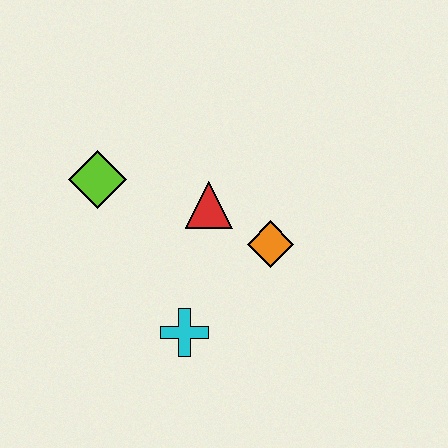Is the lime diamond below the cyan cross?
No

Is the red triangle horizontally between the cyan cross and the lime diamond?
No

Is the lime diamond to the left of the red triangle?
Yes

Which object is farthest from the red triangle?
The cyan cross is farthest from the red triangle.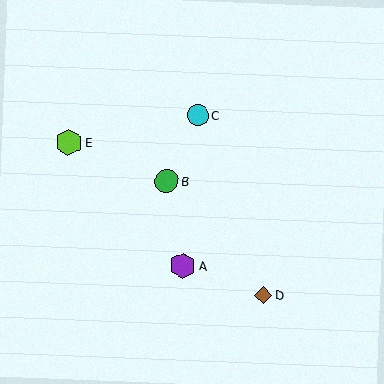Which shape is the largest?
The lime hexagon (labeled E) is the largest.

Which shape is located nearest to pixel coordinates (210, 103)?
The cyan circle (labeled C) at (198, 115) is nearest to that location.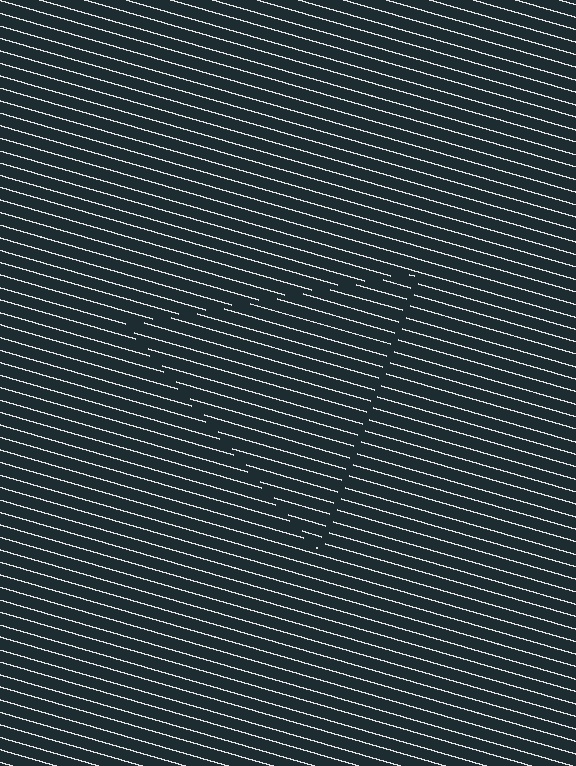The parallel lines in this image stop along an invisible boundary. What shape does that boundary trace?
An illusory triangle. The interior of the shape contains the same grating, shifted by half a period — the contour is defined by the phase discontinuity where line-ends from the inner and outer gratings abut.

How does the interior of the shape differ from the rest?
The interior of the shape contains the same grating, shifted by half a period — the contour is defined by the phase discontinuity where line-ends from the inner and outer gratings abut.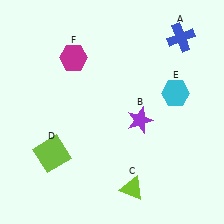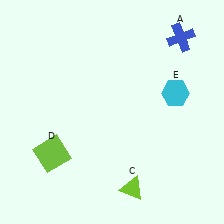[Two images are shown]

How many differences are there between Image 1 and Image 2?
There are 2 differences between the two images.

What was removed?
The purple star (B), the magenta hexagon (F) were removed in Image 2.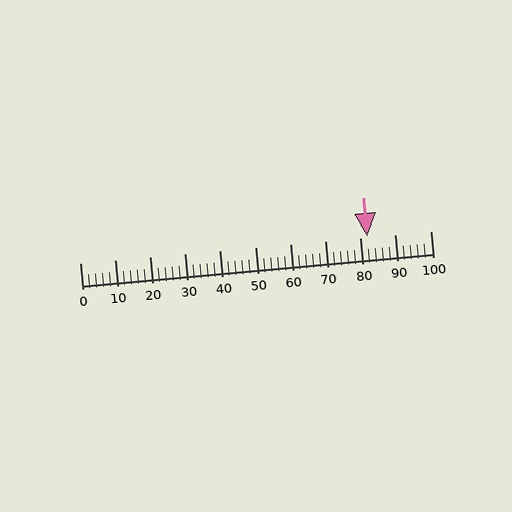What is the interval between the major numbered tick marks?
The major tick marks are spaced 10 units apart.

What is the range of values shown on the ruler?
The ruler shows values from 0 to 100.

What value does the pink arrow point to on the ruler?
The pink arrow points to approximately 82.